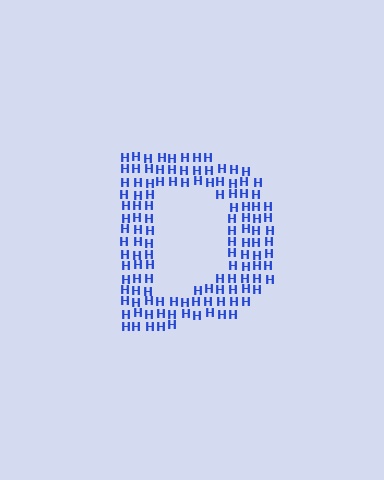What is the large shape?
The large shape is the letter D.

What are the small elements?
The small elements are letter H's.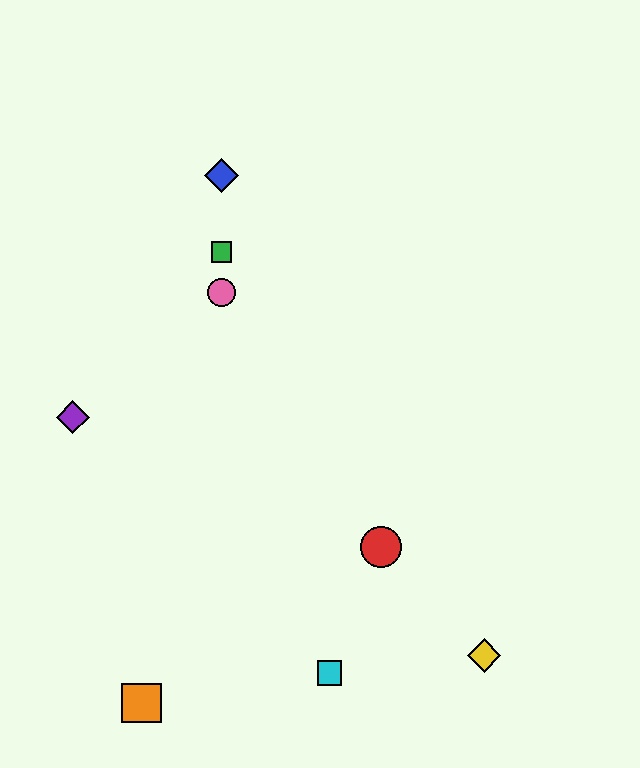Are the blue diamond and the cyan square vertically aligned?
No, the blue diamond is at x≈221 and the cyan square is at x≈330.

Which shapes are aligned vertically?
The blue diamond, the green square, the pink circle are aligned vertically.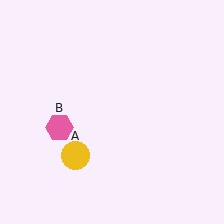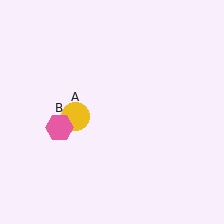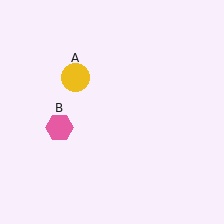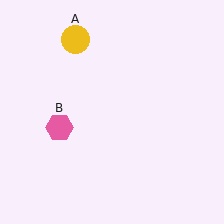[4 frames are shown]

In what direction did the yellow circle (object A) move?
The yellow circle (object A) moved up.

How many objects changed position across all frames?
1 object changed position: yellow circle (object A).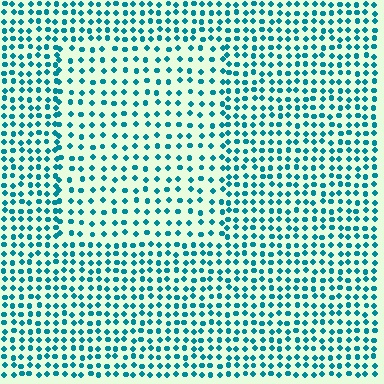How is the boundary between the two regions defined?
The boundary is defined by a change in element density (approximately 1.6x ratio). All elements are the same color, size, and shape.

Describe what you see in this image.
The image contains small teal elements arranged at two different densities. A rectangle-shaped region is visible where the elements are less densely packed than the surrounding area.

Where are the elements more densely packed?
The elements are more densely packed outside the rectangle boundary.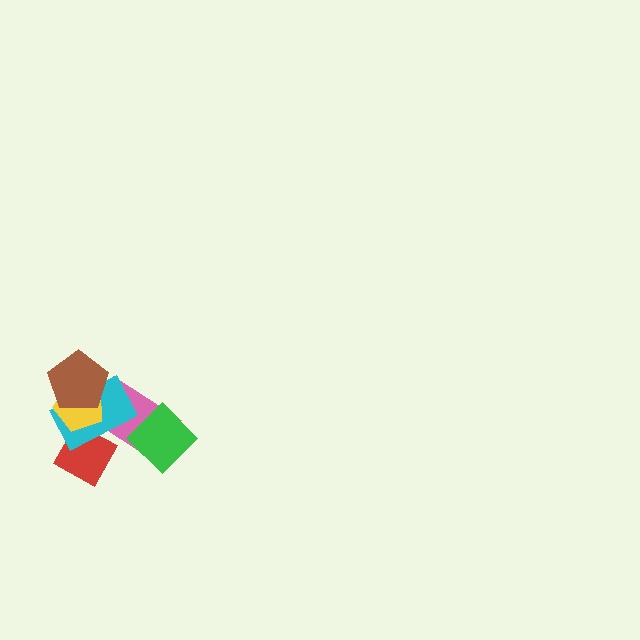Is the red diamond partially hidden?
Yes, it is partially covered by another shape.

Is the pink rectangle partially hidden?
Yes, it is partially covered by another shape.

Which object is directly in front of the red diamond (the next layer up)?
The cyan rectangle is directly in front of the red diamond.